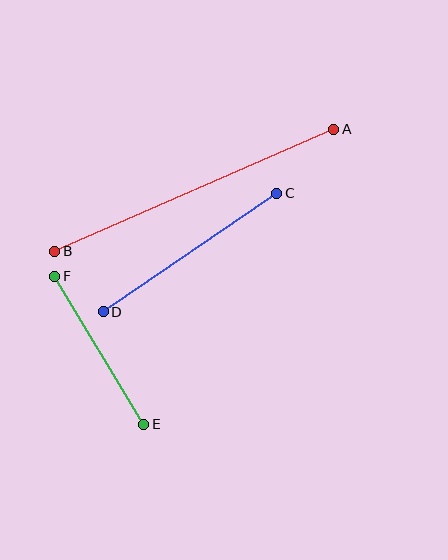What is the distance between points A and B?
The distance is approximately 305 pixels.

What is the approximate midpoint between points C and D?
The midpoint is at approximately (190, 253) pixels.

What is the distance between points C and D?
The distance is approximately 210 pixels.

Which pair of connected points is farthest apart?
Points A and B are farthest apart.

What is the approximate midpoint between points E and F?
The midpoint is at approximately (99, 350) pixels.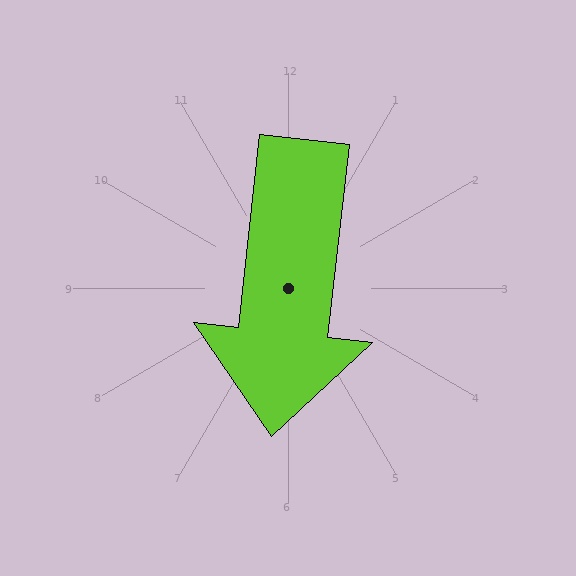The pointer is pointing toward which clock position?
Roughly 6 o'clock.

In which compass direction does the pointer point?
South.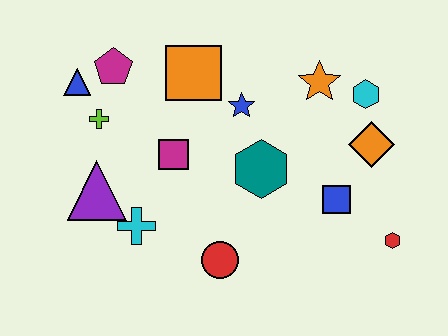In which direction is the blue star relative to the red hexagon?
The blue star is to the left of the red hexagon.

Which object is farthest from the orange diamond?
The blue triangle is farthest from the orange diamond.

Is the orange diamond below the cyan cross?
No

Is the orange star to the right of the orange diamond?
No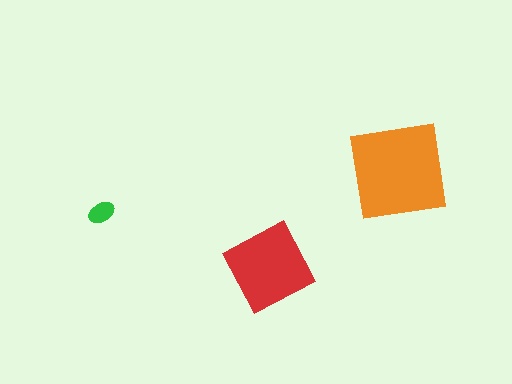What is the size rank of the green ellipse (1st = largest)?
3rd.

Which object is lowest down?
The red square is bottommost.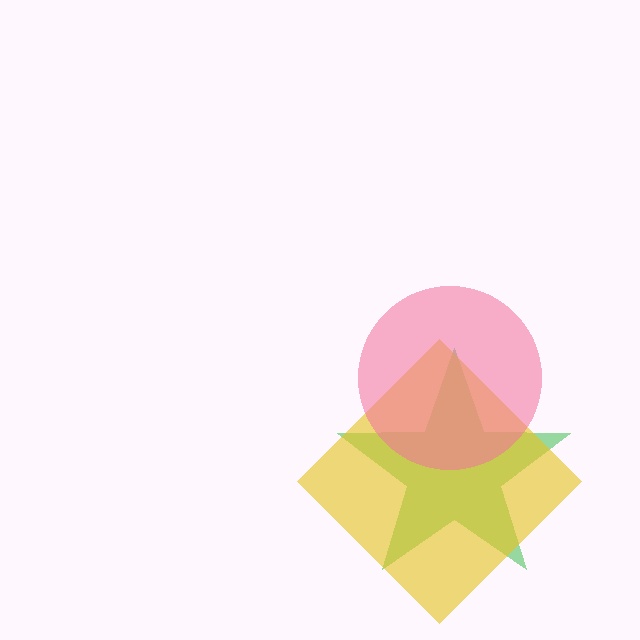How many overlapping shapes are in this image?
There are 3 overlapping shapes in the image.